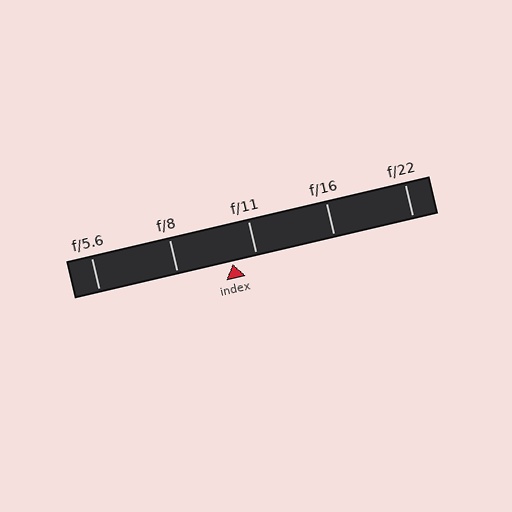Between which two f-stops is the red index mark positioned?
The index mark is between f/8 and f/11.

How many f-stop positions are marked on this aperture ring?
There are 5 f-stop positions marked.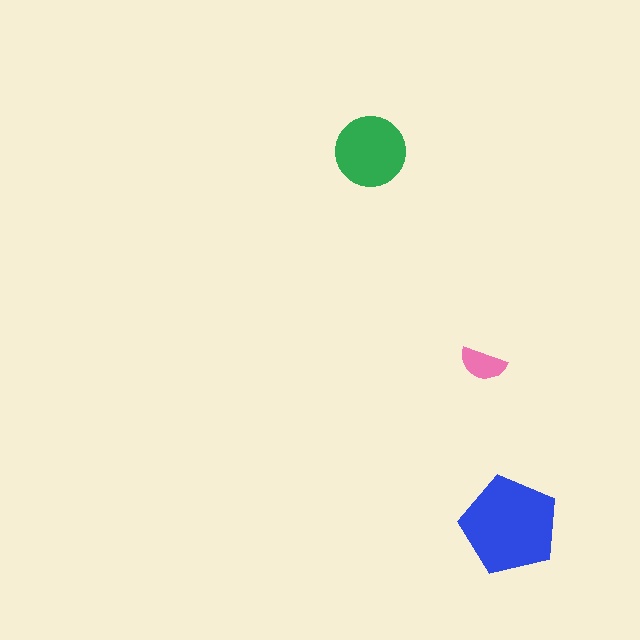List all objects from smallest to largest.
The pink semicircle, the green circle, the blue pentagon.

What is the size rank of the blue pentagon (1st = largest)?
1st.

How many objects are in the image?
There are 3 objects in the image.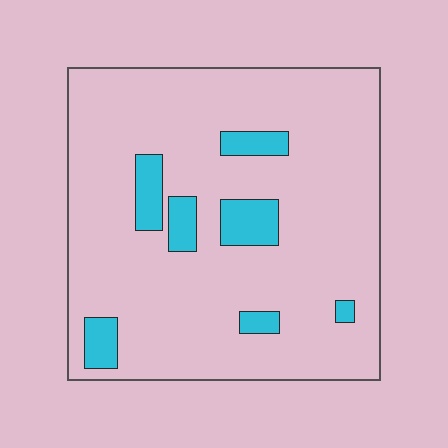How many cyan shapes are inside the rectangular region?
7.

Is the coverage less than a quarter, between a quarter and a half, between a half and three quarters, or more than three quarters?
Less than a quarter.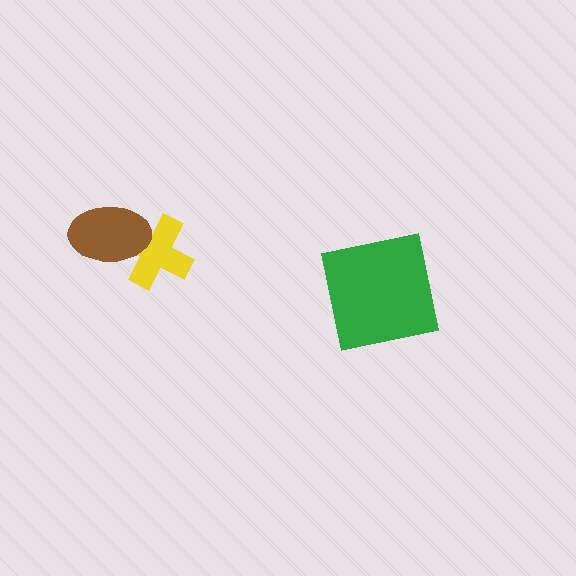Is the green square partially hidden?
No, no other shape covers it.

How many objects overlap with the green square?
0 objects overlap with the green square.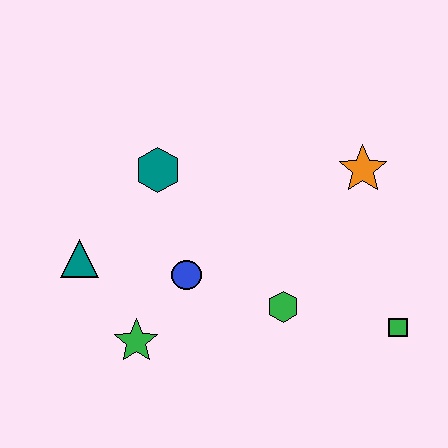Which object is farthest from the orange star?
The teal triangle is farthest from the orange star.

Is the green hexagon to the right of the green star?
Yes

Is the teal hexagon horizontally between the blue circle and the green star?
Yes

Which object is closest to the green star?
The blue circle is closest to the green star.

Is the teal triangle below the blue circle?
No